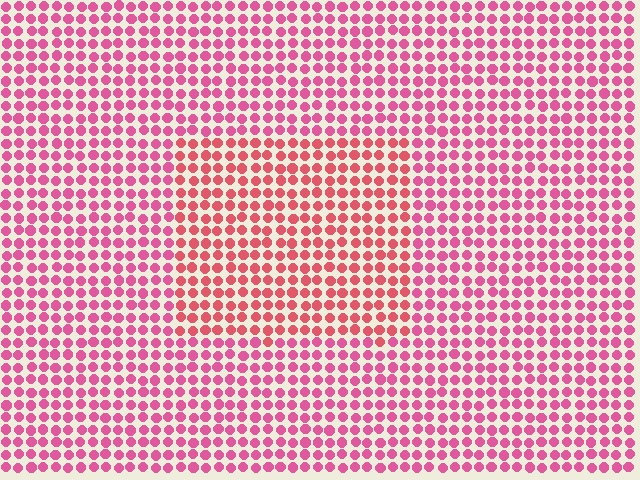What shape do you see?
I see a rectangle.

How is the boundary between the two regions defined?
The boundary is defined purely by a slight shift in hue (about 23 degrees). Spacing, size, and orientation are identical on both sides.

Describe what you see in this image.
The image is filled with small pink elements in a uniform arrangement. A rectangle-shaped region is visible where the elements are tinted to a slightly different hue, forming a subtle color boundary.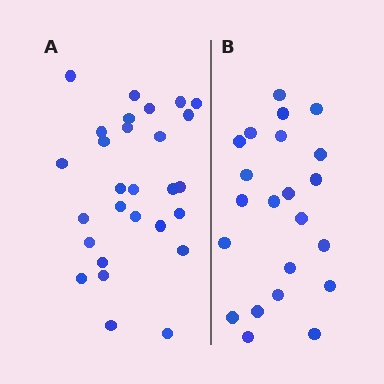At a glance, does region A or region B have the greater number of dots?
Region A (the left region) has more dots.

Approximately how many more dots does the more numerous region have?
Region A has about 6 more dots than region B.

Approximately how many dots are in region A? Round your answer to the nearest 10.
About 30 dots. (The exact count is 28, which rounds to 30.)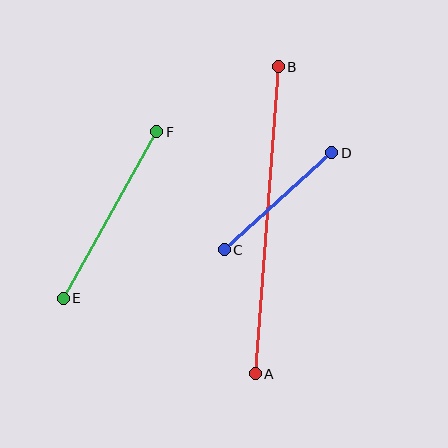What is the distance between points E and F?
The distance is approximately 191 pixels.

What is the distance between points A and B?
The distance is approximately 308 pixels.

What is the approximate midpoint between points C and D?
The midpoint is at approximately (278, 201) pixels.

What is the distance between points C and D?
The distance is approximately 145 pixels.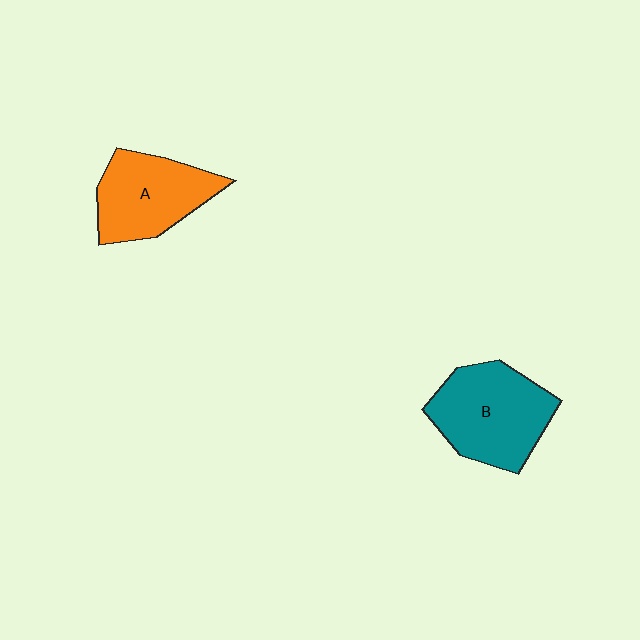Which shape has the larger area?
Shape B (teal).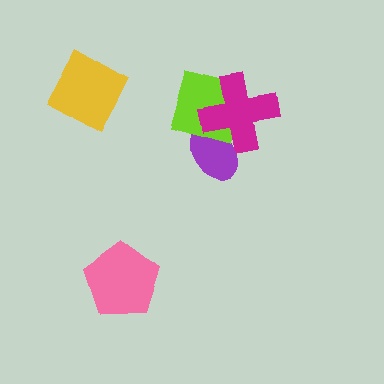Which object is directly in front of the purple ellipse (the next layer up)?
The lime diamond is directly in front of the purple ellipse.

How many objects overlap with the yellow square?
0 objects overlap with the yellow square.